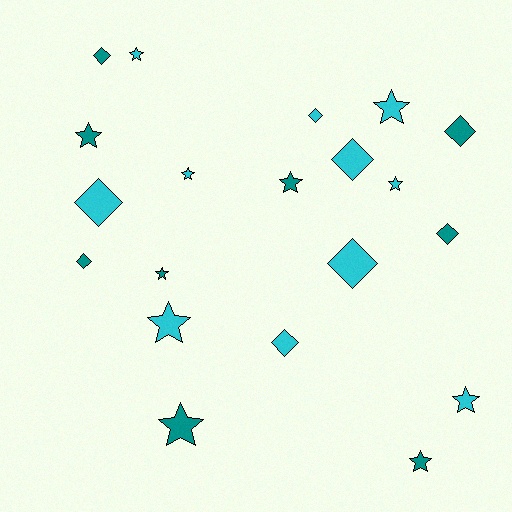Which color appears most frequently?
Cyan, with 11 objects.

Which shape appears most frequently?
Star, with 11 objects.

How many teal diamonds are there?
There are 4 teal diamonds.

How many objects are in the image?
There are 20 objects.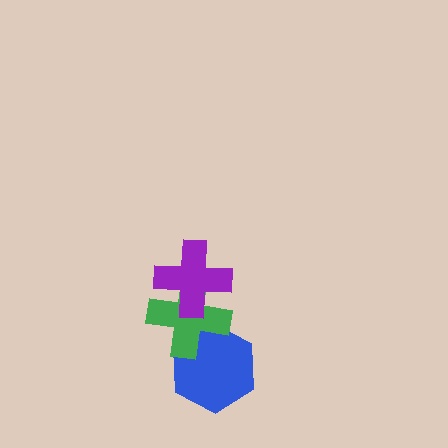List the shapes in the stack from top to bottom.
From top to bottom: the purple cross, the green cross, the blue hexagon.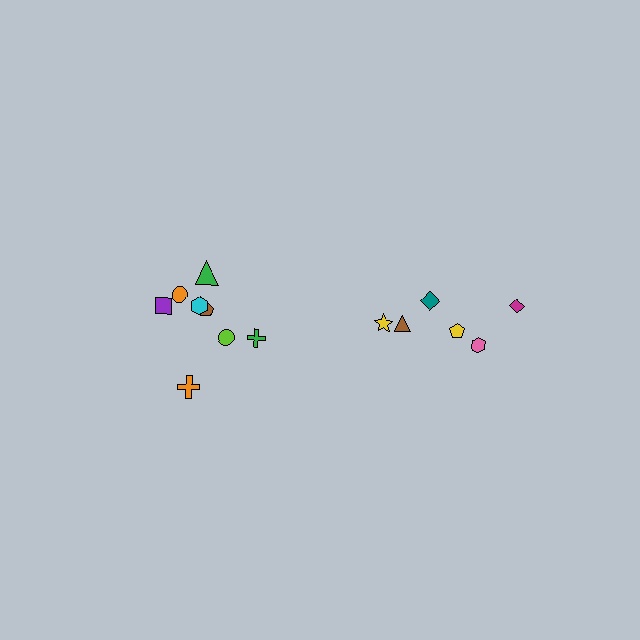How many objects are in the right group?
There are 6 objects.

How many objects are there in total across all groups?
There are 14 objects.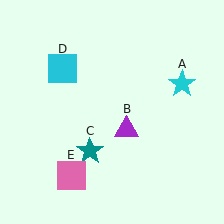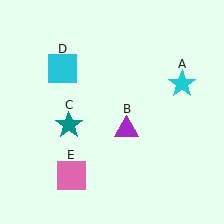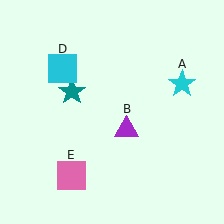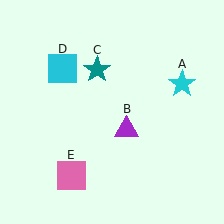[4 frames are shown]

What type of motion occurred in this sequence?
The teal star (object C) rotated clockwise around the center of the scene.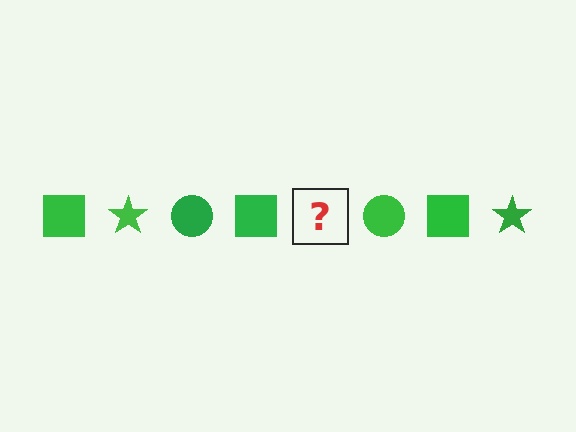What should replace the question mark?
The question mark should be replaced with a green star.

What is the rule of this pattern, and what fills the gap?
The rule is that the pattern cycles through square, star, circle shapes in green. The gap should be filled with a green star.